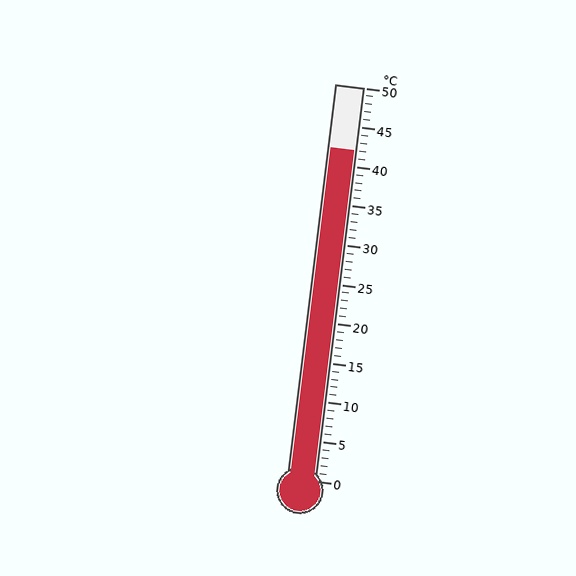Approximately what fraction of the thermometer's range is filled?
The thermometer is filled to approximately 85% of its range.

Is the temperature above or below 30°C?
The temperature is above 30°C.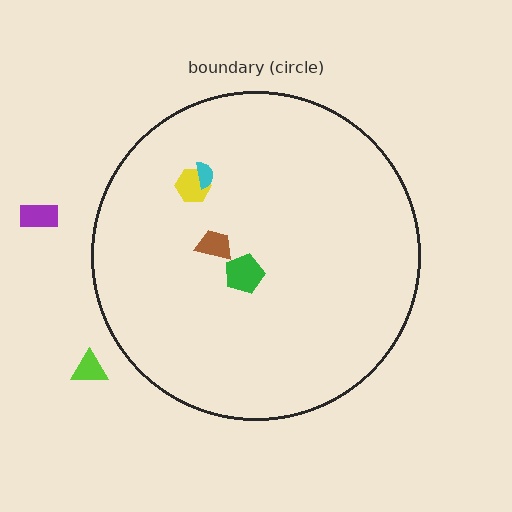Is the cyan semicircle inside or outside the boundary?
Inside.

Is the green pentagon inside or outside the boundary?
Inside.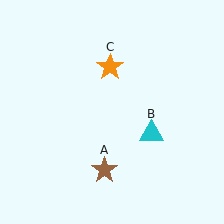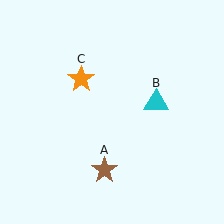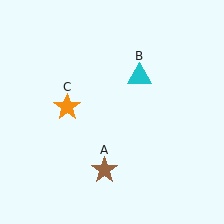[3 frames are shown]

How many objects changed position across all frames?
2 objects changed position: cyan triangle (object B), orange star (object C).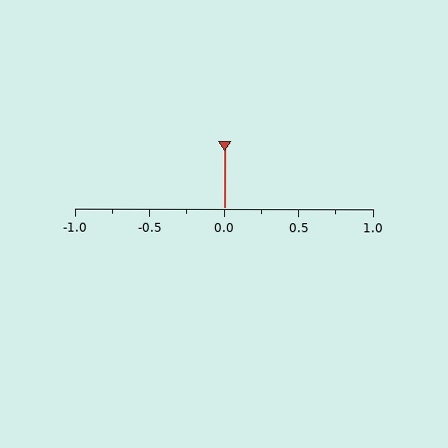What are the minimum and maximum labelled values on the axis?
The axis runs from -1.0 to 1.0.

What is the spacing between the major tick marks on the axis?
The major ticks are spaced 0.5 apart.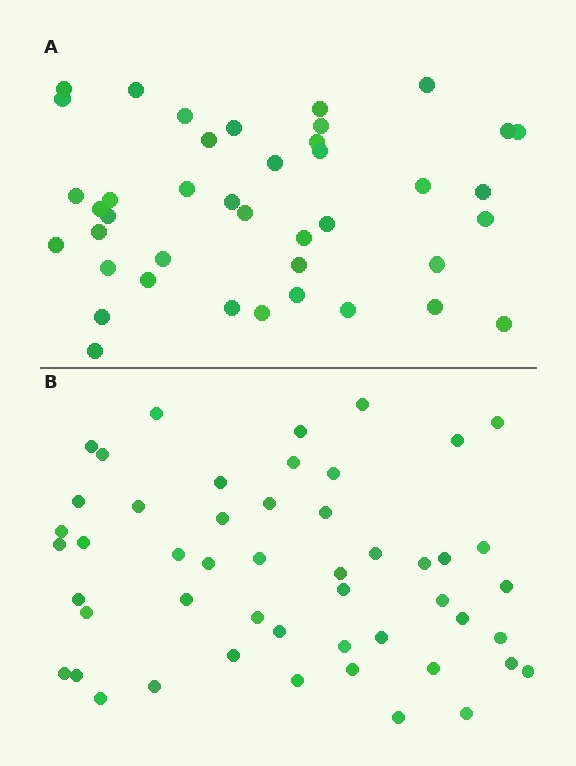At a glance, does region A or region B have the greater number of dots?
Region B (the bottom region) has more dots.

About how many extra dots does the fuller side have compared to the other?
Region B has roughly 8 or so more dots than region A.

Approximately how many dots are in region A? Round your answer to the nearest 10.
About 40 dots. (The exact count is 41, which rounds to 40.)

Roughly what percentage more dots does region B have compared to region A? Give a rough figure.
About 20% more.